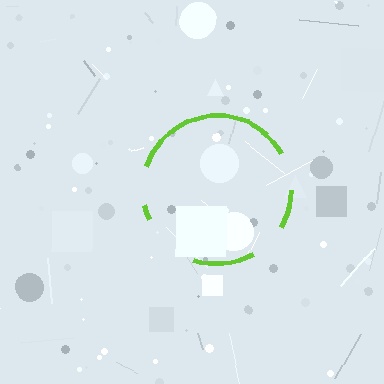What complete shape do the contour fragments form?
The contour fragments form a circle.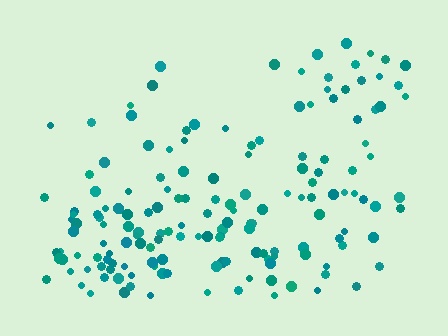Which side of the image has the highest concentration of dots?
The bottom.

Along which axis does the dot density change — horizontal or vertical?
Vertical.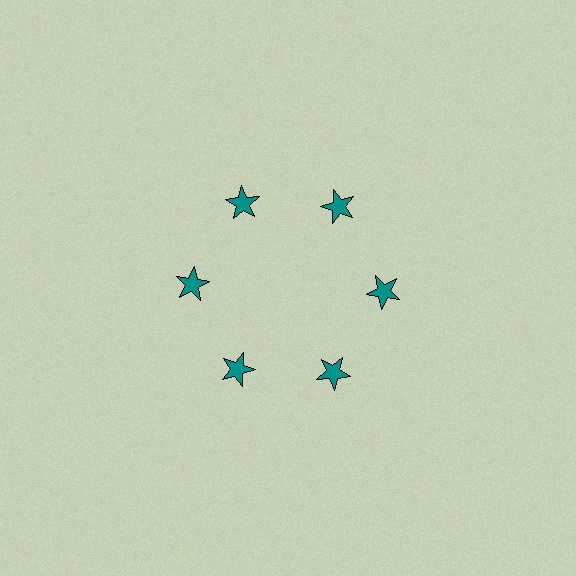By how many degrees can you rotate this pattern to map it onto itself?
The pattern maps onto itself every 60 degrees of rotation.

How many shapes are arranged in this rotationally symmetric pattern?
There are 6 shapes, arranged in 6 groups of 1.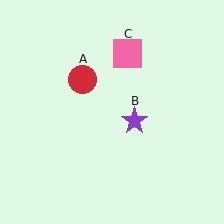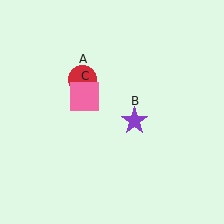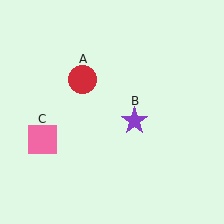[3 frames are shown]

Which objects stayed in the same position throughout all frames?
Red circle (object A) and purple star (object B) remained stationary.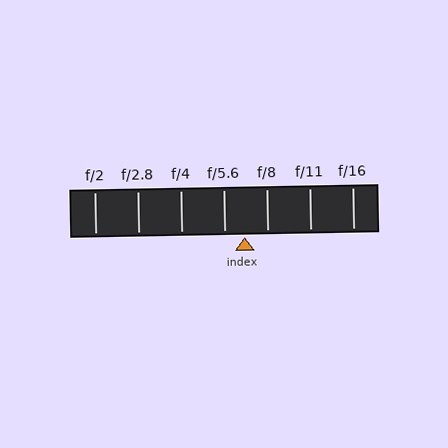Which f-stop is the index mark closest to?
The index mark is closest to f/5.6.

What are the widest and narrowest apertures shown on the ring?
The widest aperture shown is f/2 and the narrowest is f/16.